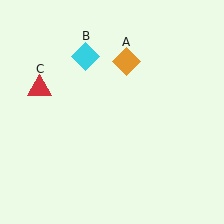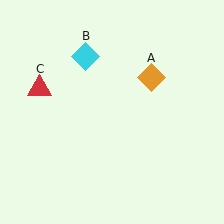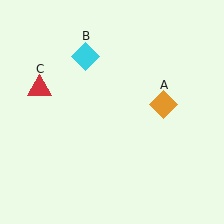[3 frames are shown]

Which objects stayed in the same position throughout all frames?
Cyan diamond (object B) and red triangle (object C) remained stationary.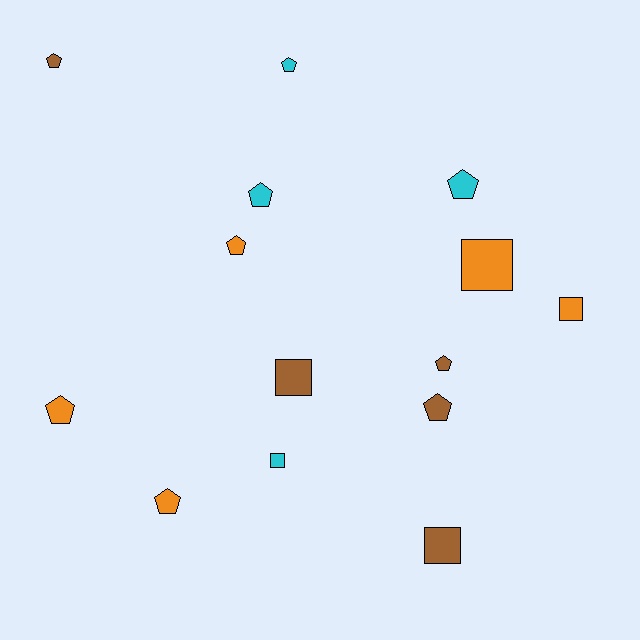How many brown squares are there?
There are 2 brown squares.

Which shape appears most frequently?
Pentagon, with 9 objects.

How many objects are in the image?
There are 14 objects.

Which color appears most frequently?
Orange, with 5 objects.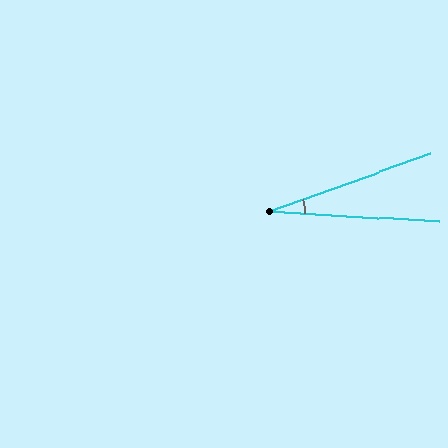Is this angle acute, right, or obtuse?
It is acute.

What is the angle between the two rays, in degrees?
Approximately 23 degrees.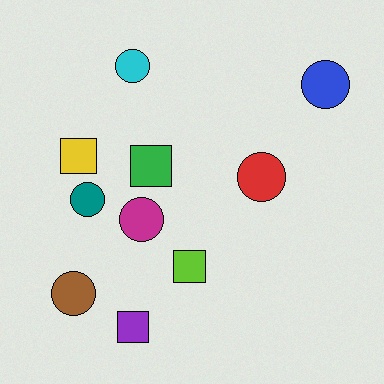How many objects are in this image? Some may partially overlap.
There are 10 objects.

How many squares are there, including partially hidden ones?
There are 4 squares.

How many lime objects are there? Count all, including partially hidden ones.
There is 1 lime object.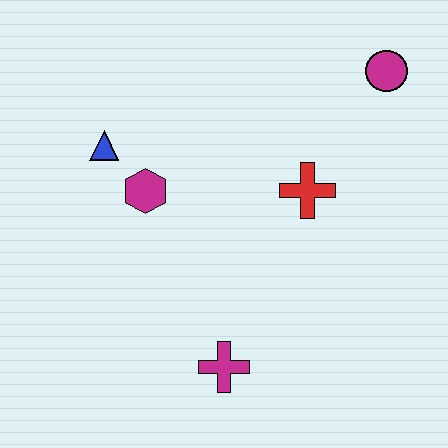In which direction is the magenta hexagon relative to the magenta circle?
The magenta hexagon is to the left of the magenta circle.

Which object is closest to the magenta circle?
The red cross is closest to the magenta circle.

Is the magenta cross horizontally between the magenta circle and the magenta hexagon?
Yes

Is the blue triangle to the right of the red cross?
No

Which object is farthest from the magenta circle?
The magenta cross is farthest from the magenta circle.